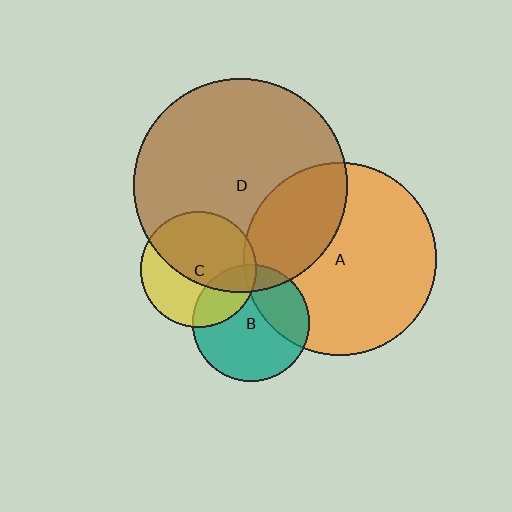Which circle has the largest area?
Circle D (brown).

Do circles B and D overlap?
Yes.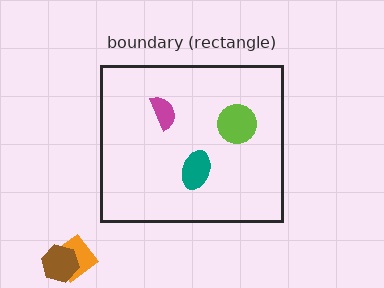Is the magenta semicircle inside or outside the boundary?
Inside.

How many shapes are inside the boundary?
3 inside, 2 outside.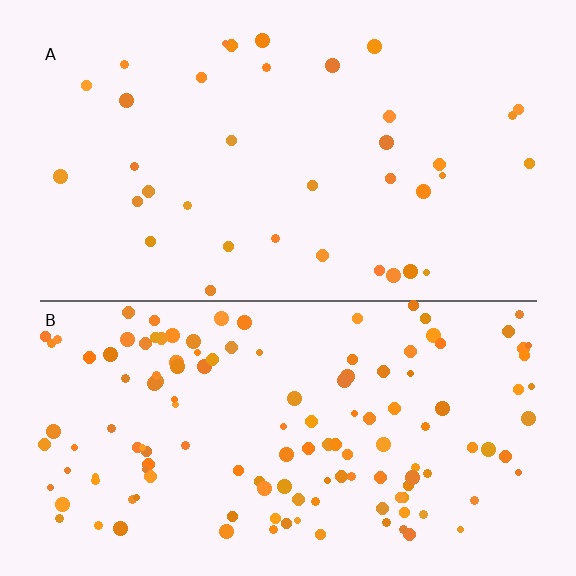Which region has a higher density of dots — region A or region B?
B (the bottom).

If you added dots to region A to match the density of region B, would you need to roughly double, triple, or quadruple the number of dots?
Approximately quadruple.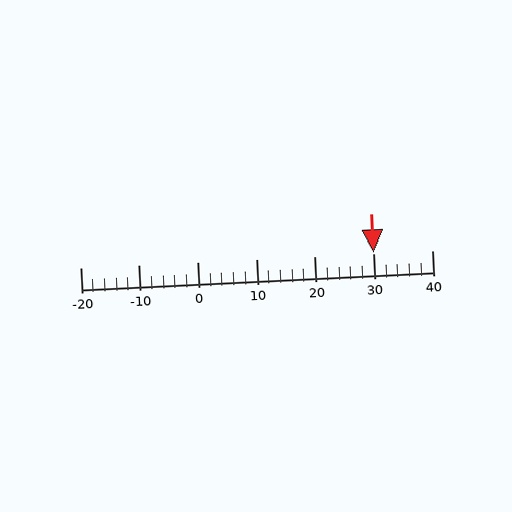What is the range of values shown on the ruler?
The ruler shows values from -20 to 40.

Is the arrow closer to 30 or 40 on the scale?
The arrow is closer to 30.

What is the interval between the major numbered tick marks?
The major tick marks are spaced 10 units apart.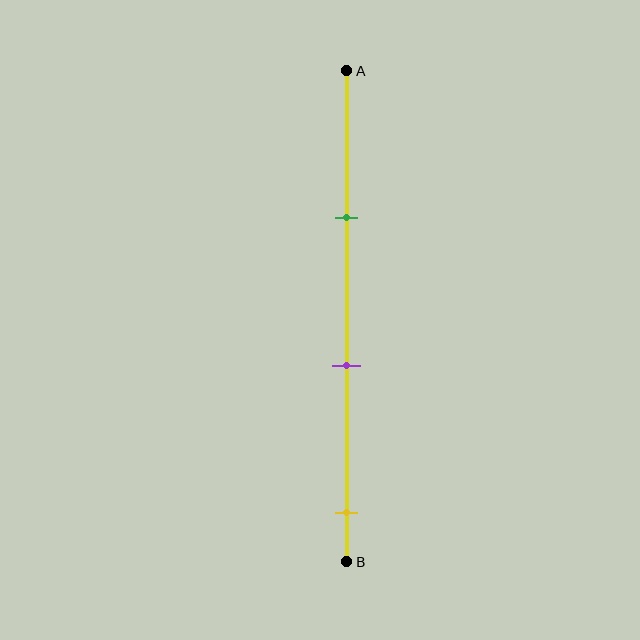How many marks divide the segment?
There are 3 marks dividing the segment.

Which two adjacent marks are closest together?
The green and purple marks are the closest adjacent pair.